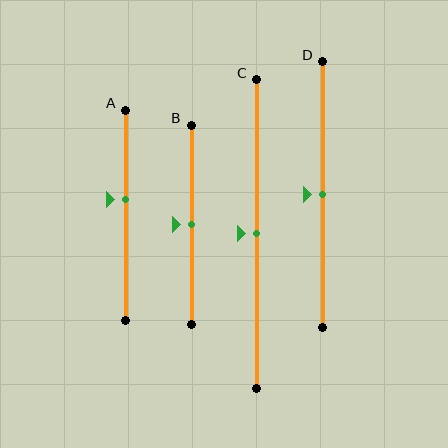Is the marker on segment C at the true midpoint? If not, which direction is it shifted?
Yes, the marker on segment C is at the true midpoint.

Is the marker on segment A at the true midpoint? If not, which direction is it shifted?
No, the marker on segment A is shifted upward by about 7% of the segment length.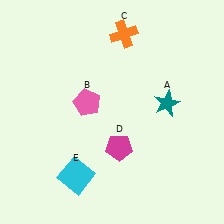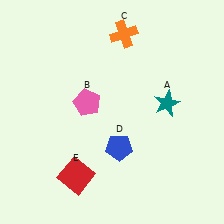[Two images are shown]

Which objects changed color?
D changed from magenta to blue. E changed from cyan to red.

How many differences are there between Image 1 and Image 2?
There are 2 differences between the two images.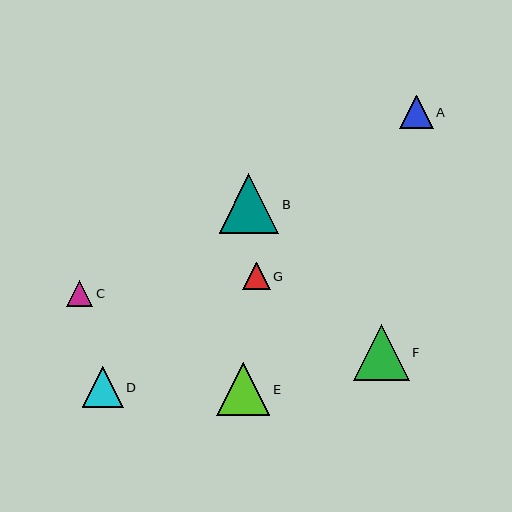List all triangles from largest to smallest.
From largest to smallest: B, F, E, D, A, G, C.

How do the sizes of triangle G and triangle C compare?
Triangle G and triangle C are approximately the same size.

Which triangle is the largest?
Triangle B is the largest with a size of approximately 60 pixels.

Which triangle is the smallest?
Triangle C is the smallest with a size of approximately 26 pixels.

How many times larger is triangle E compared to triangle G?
Triangle E is approximately 1.9 times the size of triangle G.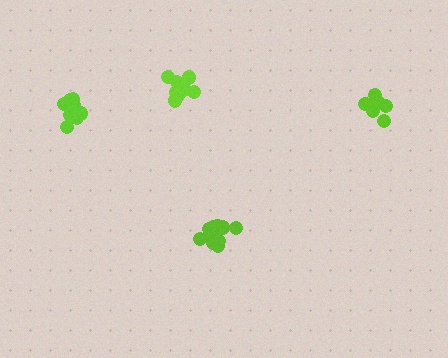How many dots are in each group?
Group 1: 12 dots, Group 2: 10 dots, Group 3: 8 dots, Group 4: 12 dots (42 total).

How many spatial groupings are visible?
There are 4 spatial groupings.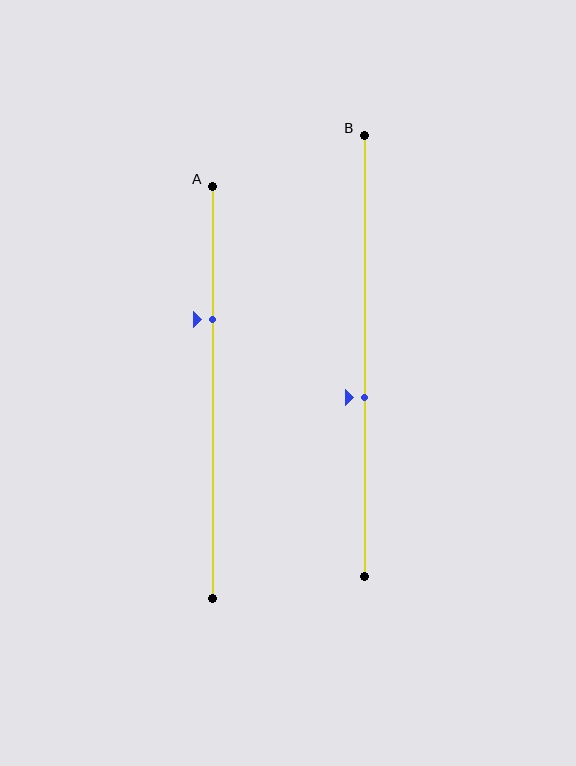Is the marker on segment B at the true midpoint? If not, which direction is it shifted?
No, the marker on segment B is shifted downward by about 9% of the segment length.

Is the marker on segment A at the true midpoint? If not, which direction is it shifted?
No, the marker on segment A is shifted upward by about 18% of the segment length.